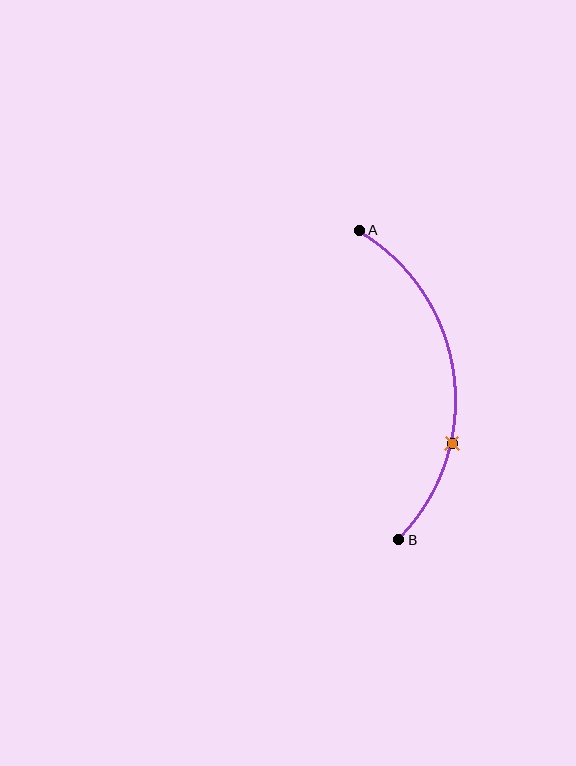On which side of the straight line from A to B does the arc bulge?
The arc bulges to the right of the straight line connecting A and B.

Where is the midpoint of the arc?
The arc midpoint is the point on the curve farthest from the straight line joining A and B. It sits to the right of that line.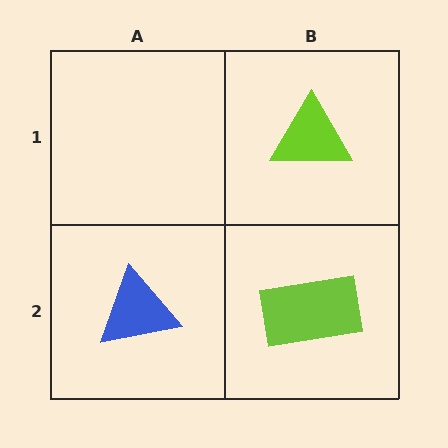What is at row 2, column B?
A lime rectangle.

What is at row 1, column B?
A lime triangle.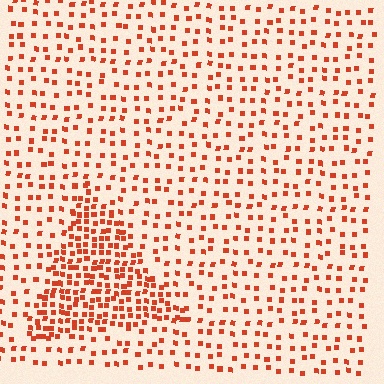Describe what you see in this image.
The image contains small red elements arranged at two different densities. A triangle-shaped region is visible where the elements are more densely packed than the surrounding area.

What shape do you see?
I see a triangle.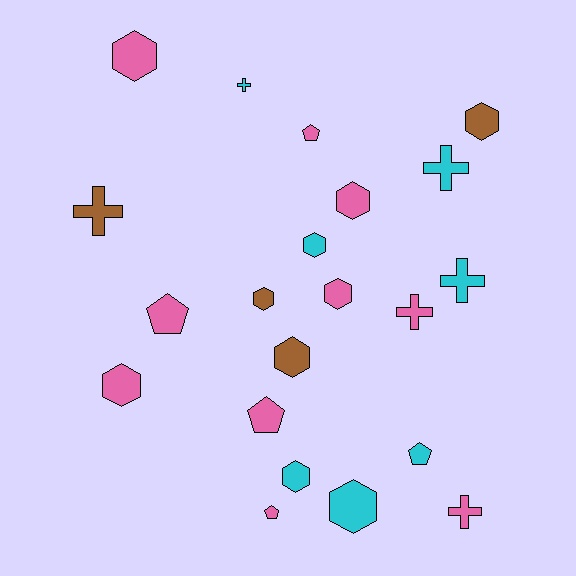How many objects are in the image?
There are 21 objects.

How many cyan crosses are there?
There are 3 cyan crosses.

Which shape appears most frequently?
Hexagon, with 10 objects.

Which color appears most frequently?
Pink, with 10 objects.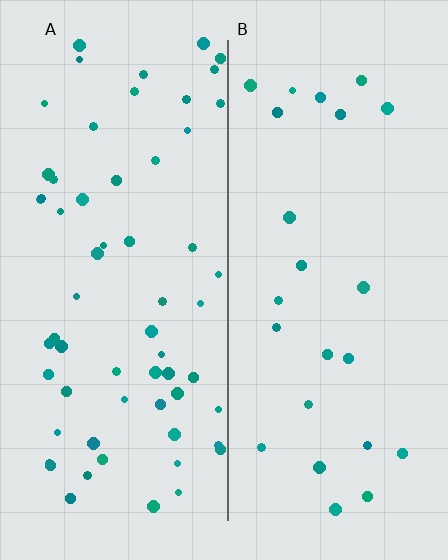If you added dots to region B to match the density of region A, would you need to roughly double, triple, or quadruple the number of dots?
Approximately triple.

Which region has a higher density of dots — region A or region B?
A (the left).